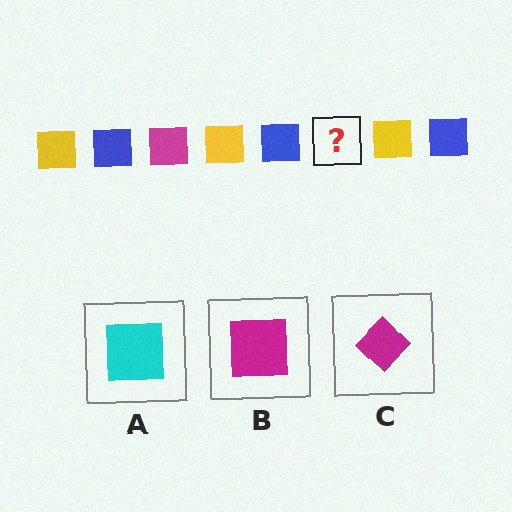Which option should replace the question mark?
Option B.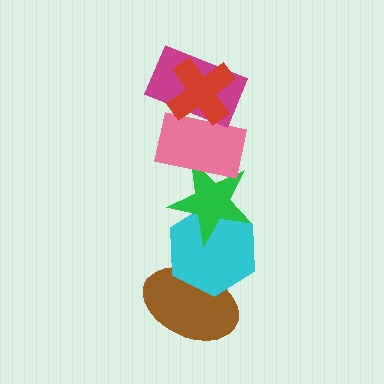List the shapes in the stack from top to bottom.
From top to bottom: the red cross, the magenta rectangle, the pink rectangle, the green star, the cyan hexagon, the brown ellipse.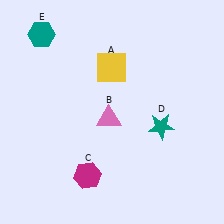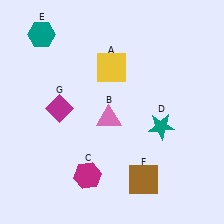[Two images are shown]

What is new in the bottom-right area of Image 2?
A brown square (F) was added in the bottom-right area of Image 2.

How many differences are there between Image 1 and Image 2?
There are 2 differences between the two images.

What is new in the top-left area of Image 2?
A magenta diamond (G) was added in the top-left area of Image 2.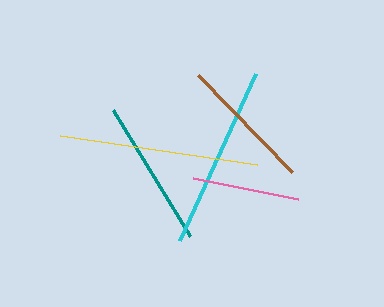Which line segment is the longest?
The yellow line is the longest at approximately 199 pixels.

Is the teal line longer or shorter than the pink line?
The teal line is longer than the pink line.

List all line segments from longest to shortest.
From longest to shortest: yellow, cyan, teal, brown, pink.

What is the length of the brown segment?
The brown segment is approximately 136 pixels long.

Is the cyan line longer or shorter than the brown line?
The cyan line is longer than the brown line.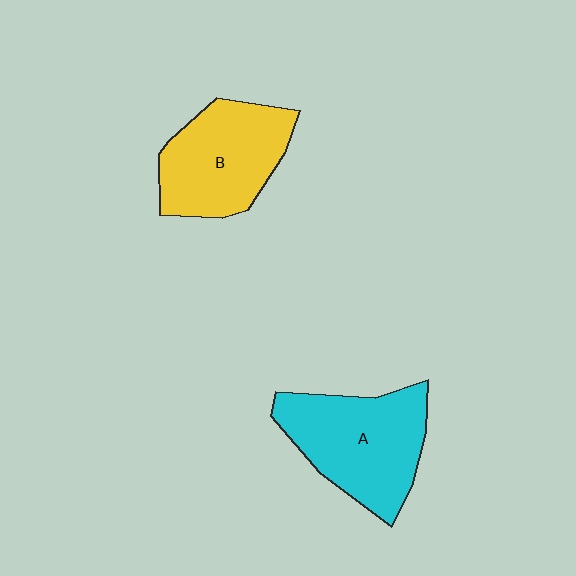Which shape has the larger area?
Shape A (cyan).